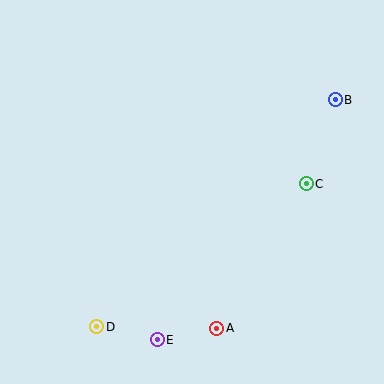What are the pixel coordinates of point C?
Point C is at (306, 184).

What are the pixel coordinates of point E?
Point E is at (157, 340).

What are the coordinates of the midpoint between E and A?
The midpoint between E and A is at (187, 334).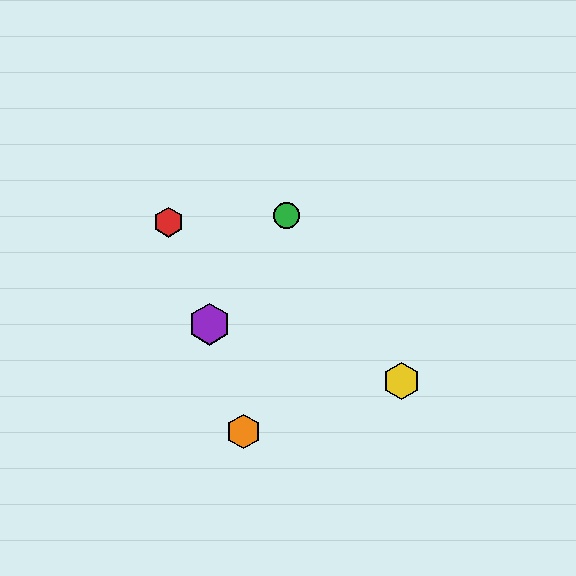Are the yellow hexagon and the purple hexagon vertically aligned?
No, the yellow hexagon is at x≈401 and the purple hexagon is at x≈209.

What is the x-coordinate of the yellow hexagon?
The yellow hexagon is at x≈401.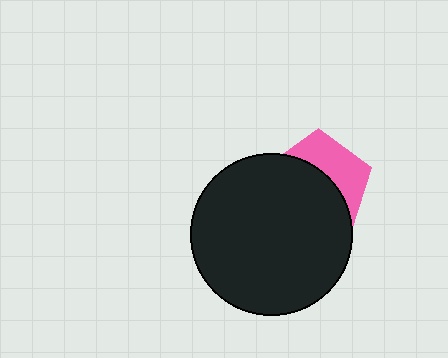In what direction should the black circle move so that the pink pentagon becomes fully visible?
The black circle should move toward the lower-left. That is the shortest direction to clear the overlap and leave the pink pentagon fully visible.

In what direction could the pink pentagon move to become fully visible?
The pink pentagon could move toward the upper-right. That would shift it out from behind the black circle entirely.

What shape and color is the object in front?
The object in front is a black circle.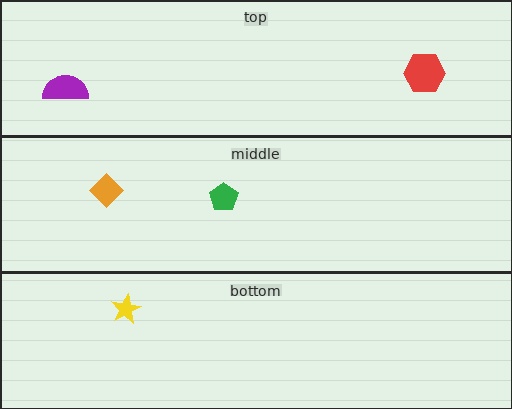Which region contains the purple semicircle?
The top region.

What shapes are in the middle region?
The orange diamond, the green pentagon.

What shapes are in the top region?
The red hexagon, the purple semicircle.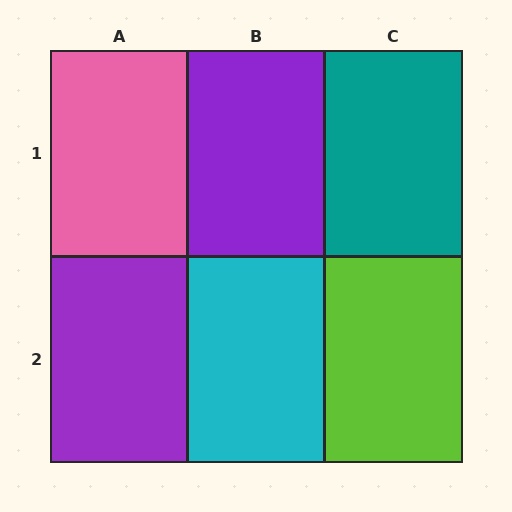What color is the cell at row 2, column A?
Purple.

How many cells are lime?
1 cell is lime.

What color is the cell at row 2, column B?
Cyan.